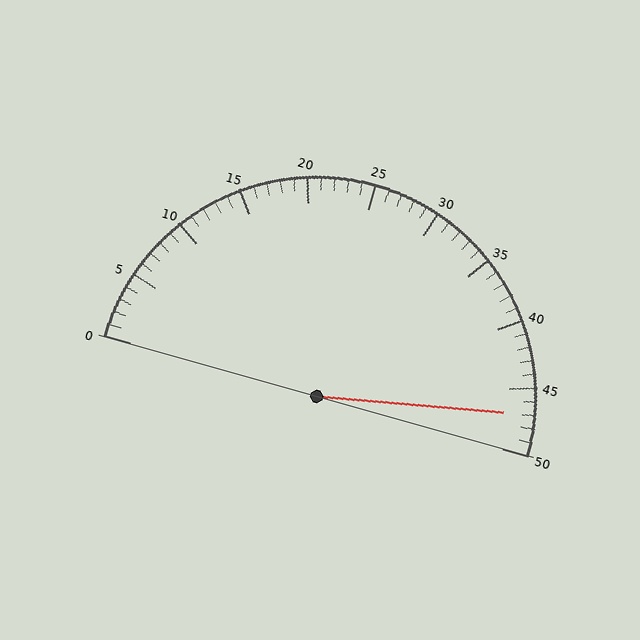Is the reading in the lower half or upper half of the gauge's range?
The reading is in the upper half of the range (0 to 50).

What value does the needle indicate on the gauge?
The needle indicates approximately 47.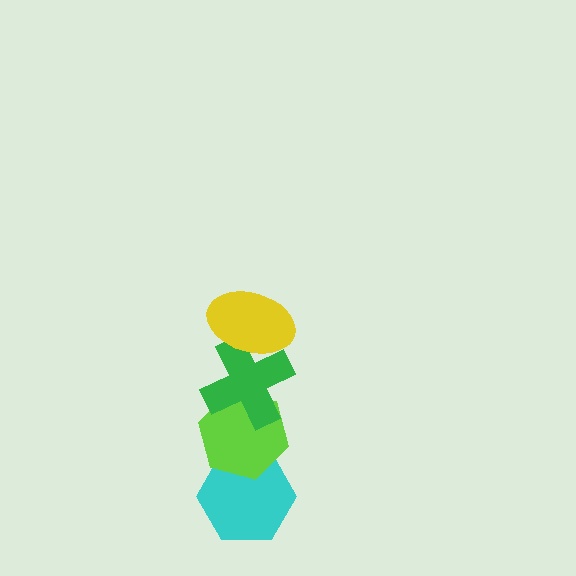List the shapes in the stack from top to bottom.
From top to bottom: the yellow ellipse, the green cross, the lime hexagon, the cyan hexagon.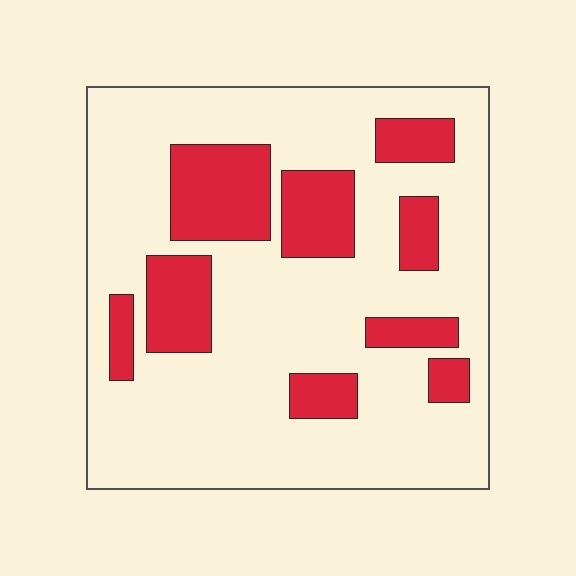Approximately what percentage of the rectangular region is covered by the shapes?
Approximately 25%.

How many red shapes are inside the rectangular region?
9.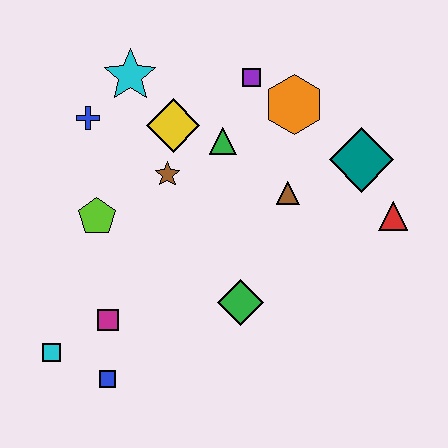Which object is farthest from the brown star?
The red triangle is farthest from the brown star.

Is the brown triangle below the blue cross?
Yes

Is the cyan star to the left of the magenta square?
No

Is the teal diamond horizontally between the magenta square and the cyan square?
No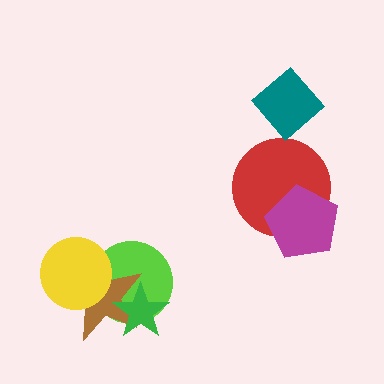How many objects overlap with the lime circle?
3 objects overlap with the lime circle.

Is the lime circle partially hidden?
Yes, it is partially covered by another shape.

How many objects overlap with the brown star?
3 objects overlap with the brown star.